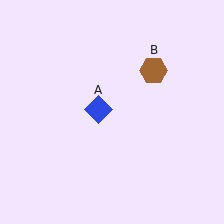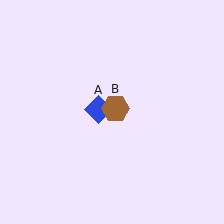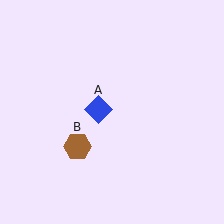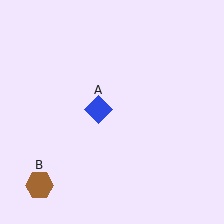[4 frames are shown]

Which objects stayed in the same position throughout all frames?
Blue diamond (object A) remained stationary.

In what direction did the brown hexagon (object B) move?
The brown hexagon (object B) moved down and to the left.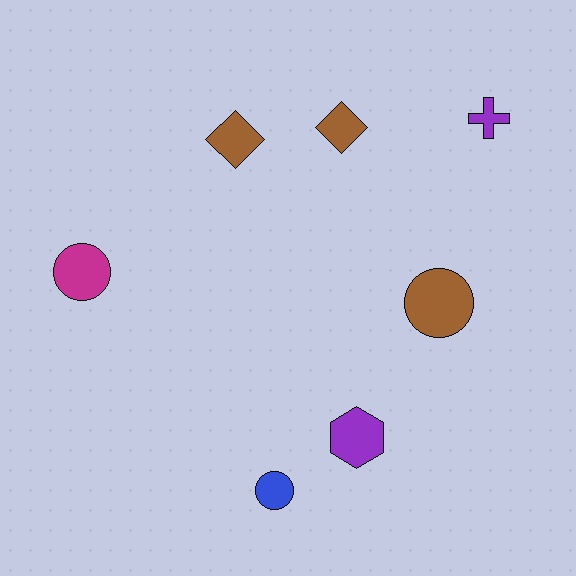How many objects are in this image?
There are 7 objects.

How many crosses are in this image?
There is 1 cross.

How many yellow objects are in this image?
There are no yellow objects.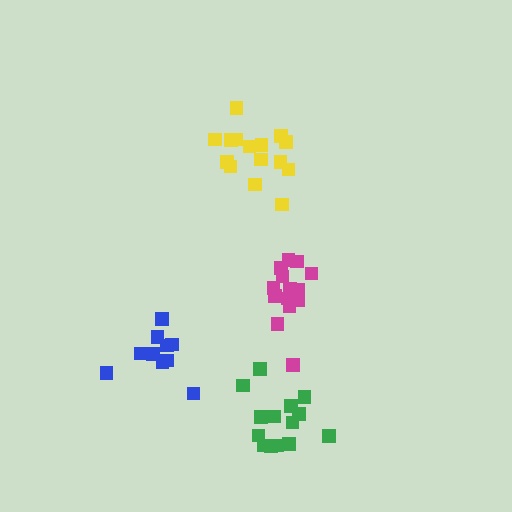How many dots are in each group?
Group 1: 10 dots, Group 2: 15 dots, Group 3: 14 dots, Group 4: 14 dots (53 total).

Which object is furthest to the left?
The blue cluster is leftmost.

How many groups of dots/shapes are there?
There are 4 groups.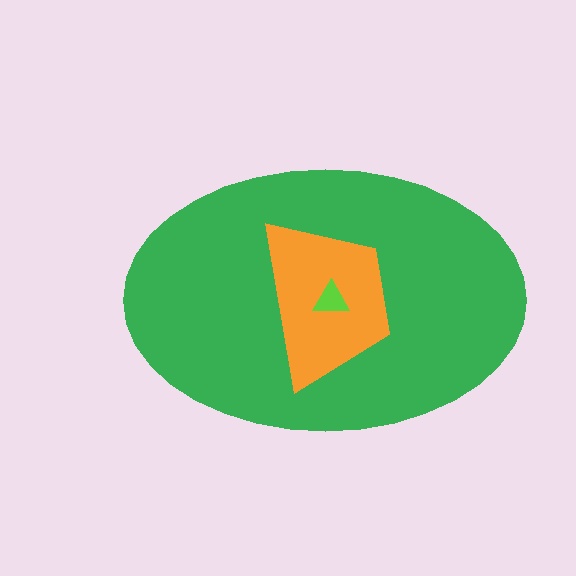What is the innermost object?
The lime triangle.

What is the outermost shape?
The green ellipse.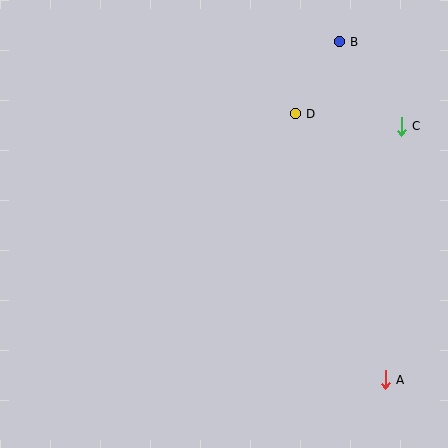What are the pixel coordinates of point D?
Point D is at (295, 114).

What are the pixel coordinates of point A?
Point A is at (385, 380).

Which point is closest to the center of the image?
Point D at (295, 114) is closest to the center.